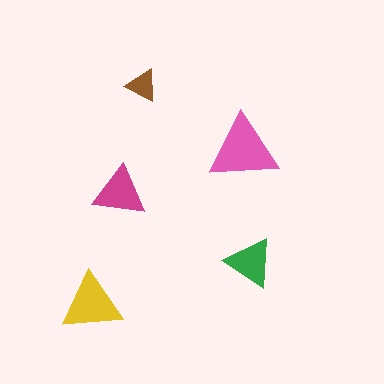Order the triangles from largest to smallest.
the pink one, the yellow one, the magenta one, the green one, the brown one.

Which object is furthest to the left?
The yellow triangle is leftmost.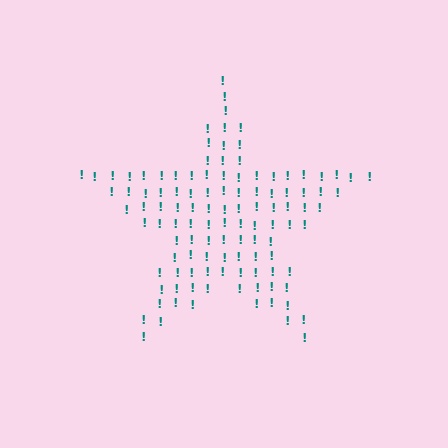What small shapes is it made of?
It is made of small exclamation marks.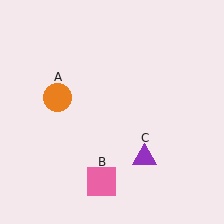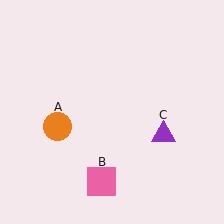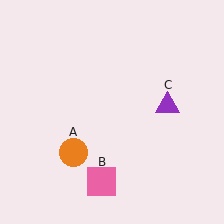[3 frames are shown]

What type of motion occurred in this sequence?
The orange circle (object A), purple triangle (object C) rotated counterclockwise around the center of the scene.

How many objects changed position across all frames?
2 objects changed position: orange circle (object A), purple triangle (object C).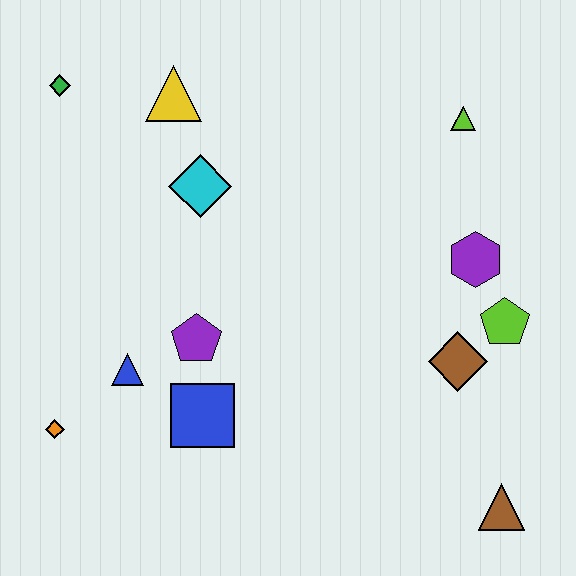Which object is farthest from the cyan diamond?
The brown triangle is farthest from the cyan diamond.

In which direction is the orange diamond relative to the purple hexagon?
The orange diamond is to the left of the purple hexagon.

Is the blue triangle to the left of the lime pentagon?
Yes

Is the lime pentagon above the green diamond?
No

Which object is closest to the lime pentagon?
The brown diamond is closest to the lime pentagon.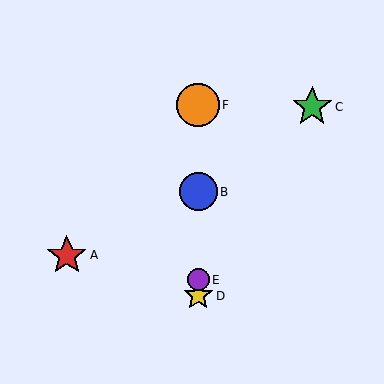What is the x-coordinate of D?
Object D is at x≈198.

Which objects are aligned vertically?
Objects B, D, E, F are aligned vertically.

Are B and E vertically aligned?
Yes, both are at x≈198.